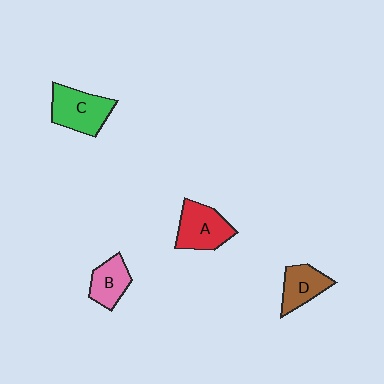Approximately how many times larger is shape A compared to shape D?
Approximately 1.3 times.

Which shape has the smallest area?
Shape B (pink).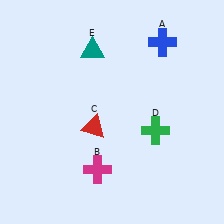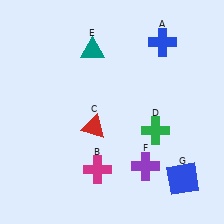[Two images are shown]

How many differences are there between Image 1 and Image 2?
There are 2 differences between the two images.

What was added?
A purple cross (F), a blue square (G) were added in Image 2.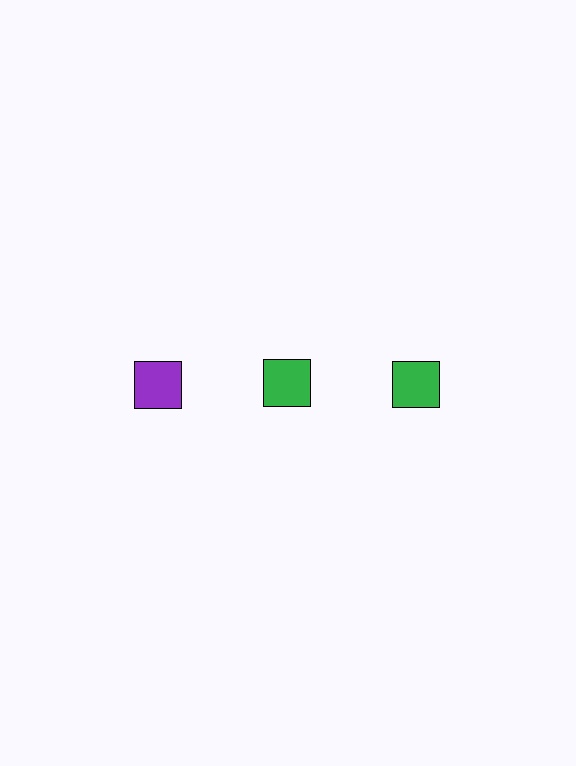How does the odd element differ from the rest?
It has a different color: purple instead of green.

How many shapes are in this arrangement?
There are 3 shapes arranged in a grid pattern.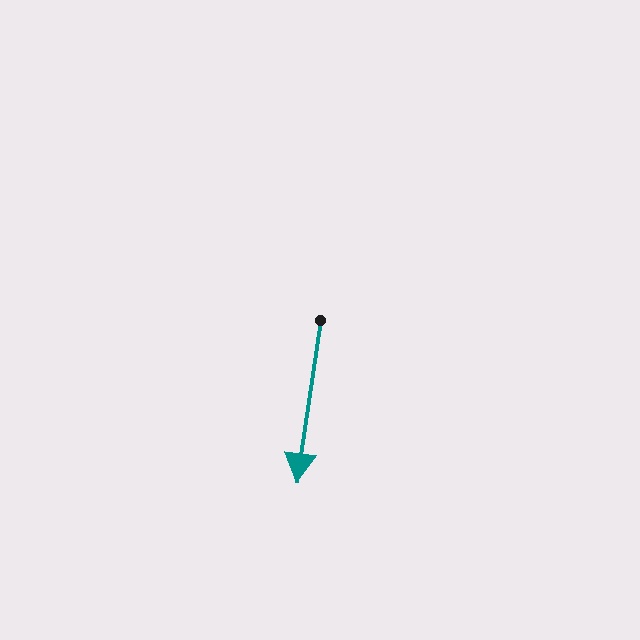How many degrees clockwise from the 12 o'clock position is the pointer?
Approximately 188 degrees.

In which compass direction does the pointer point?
South.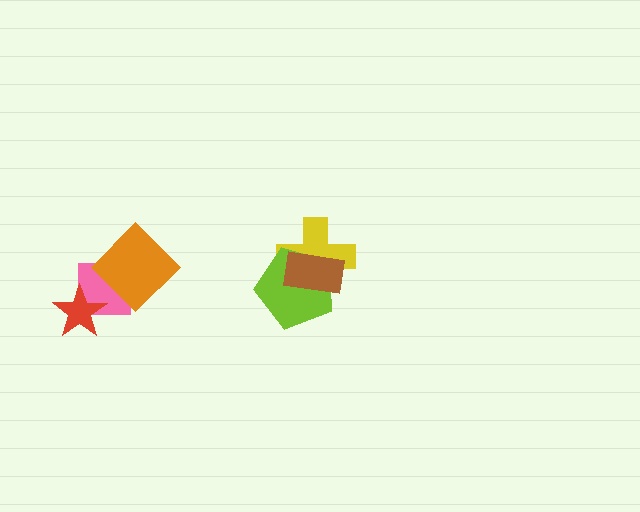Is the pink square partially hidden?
Yes, it is partially covered by another shape.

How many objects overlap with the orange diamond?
1 object overlaps with the orange diamond.